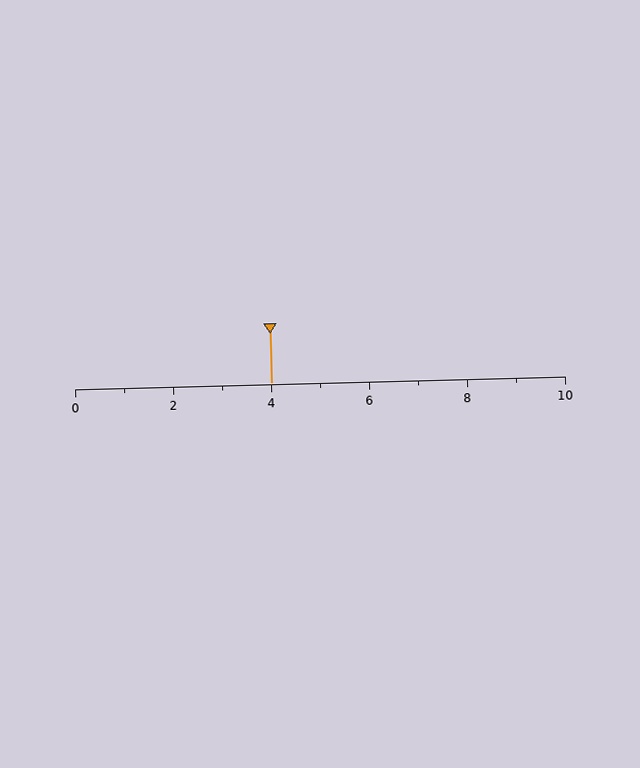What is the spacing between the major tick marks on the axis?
The major ticks are spaced 2 apart.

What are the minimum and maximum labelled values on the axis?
The axis runs from 0 to 10.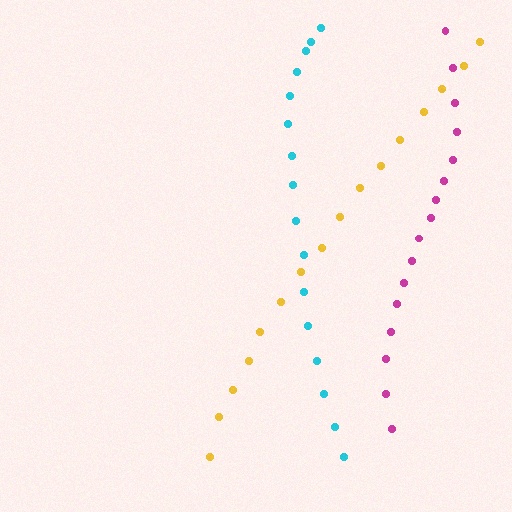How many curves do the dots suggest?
There are 3 distinct paths.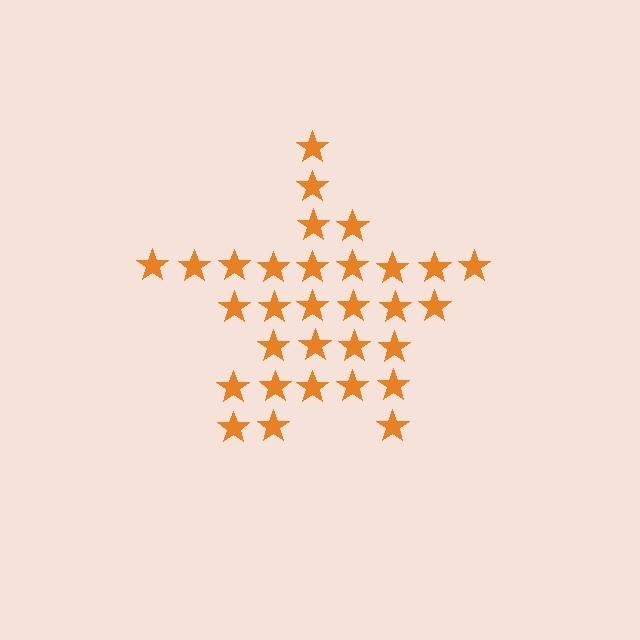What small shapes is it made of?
It is made of small stars.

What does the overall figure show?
The overall figure shows a star.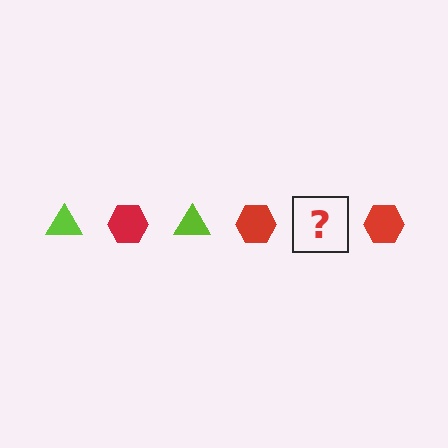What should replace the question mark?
The question mark should be replaced with a lime triangle.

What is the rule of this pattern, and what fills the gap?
The rule is that the pattern alternates between lime triangle and red hexagon. The gap should be filled with a lime triangle.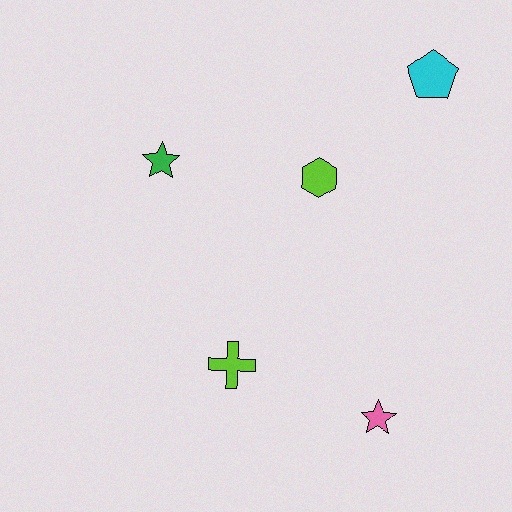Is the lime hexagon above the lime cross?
Yes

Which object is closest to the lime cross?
The pink star is closest to the lime cross.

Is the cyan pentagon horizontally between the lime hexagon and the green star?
No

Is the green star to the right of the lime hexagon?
No